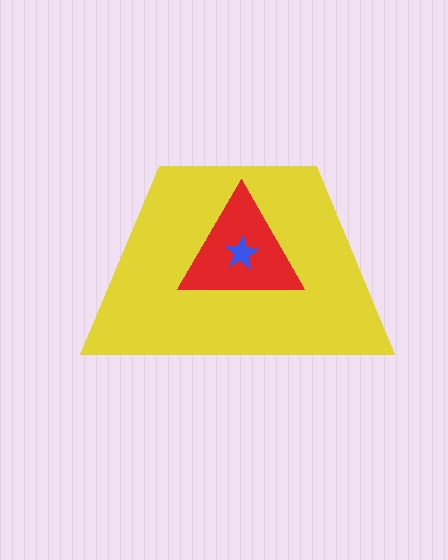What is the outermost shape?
The yellow trapezoid.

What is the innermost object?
The blue star.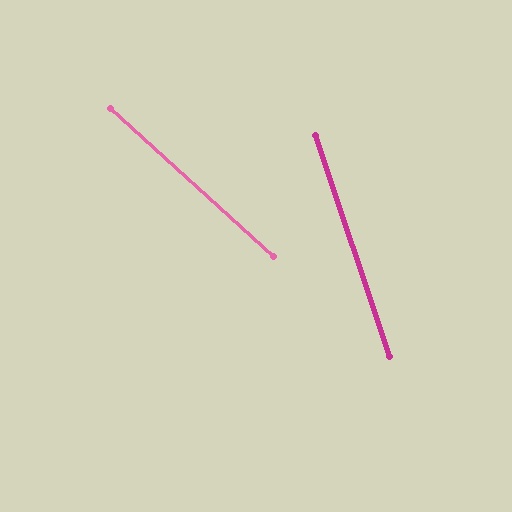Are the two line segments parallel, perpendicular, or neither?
Neither parallel nor perpendicular — they differ by about 29°.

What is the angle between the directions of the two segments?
Approximately 29 degrees.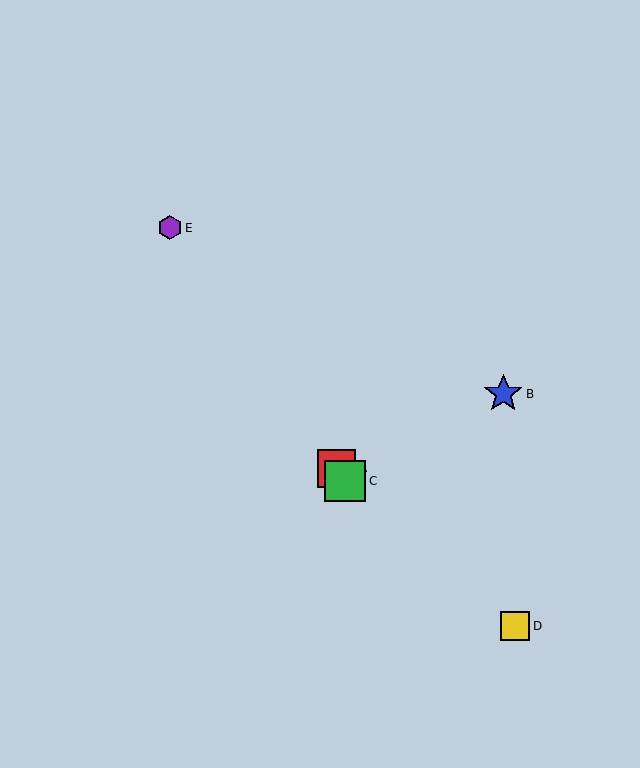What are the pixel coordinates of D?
Object D is at (515, 626).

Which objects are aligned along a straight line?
Objects A, C, E are aligned along a straight line.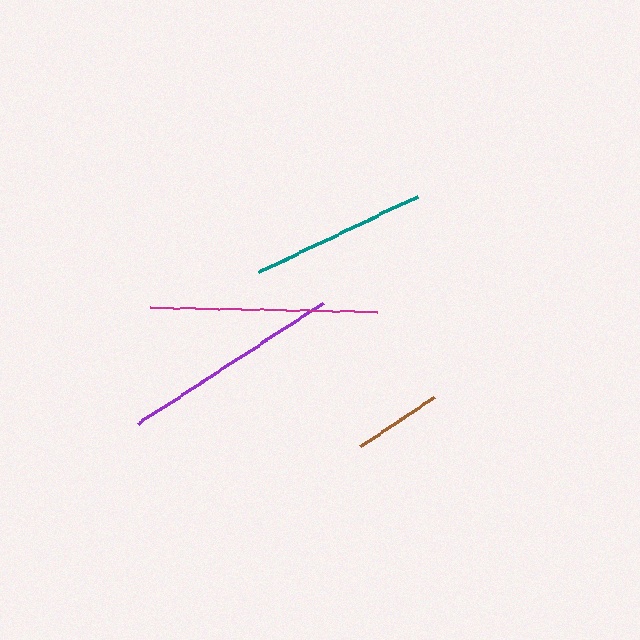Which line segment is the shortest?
The brown line is the shortest at approximately 88 pixels.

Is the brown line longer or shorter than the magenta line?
The magenta line is longer than the brown line.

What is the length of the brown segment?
The brown segment is approximately 88 pixels long.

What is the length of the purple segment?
The purple segment is approximately 221 pixels long.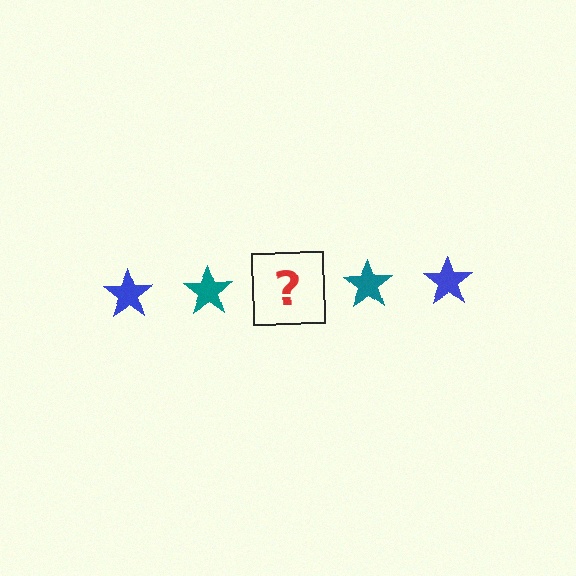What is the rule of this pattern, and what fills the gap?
The rule is that the pattern cycles through blue, teal stars. The gap should be filled with a blue star.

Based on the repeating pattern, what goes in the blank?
The blank should be a blue star.